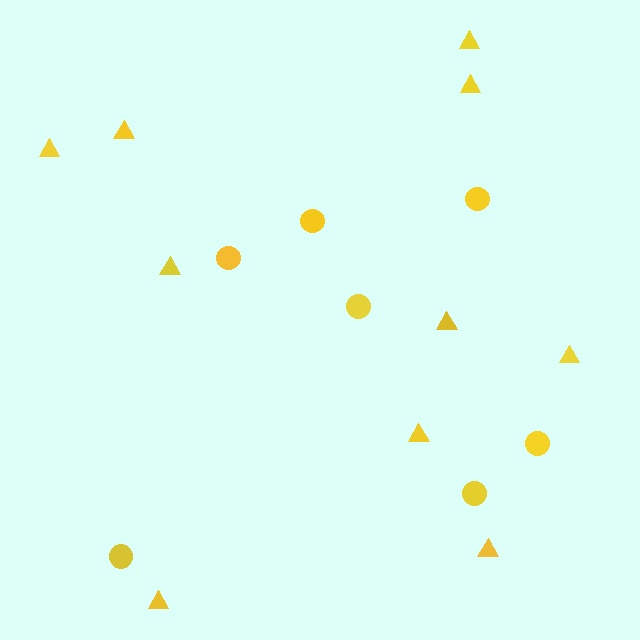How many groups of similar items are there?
There are 2 groups: one group of triangles (10) and one group of circles (7).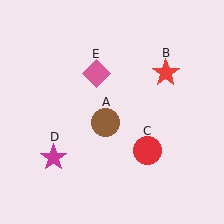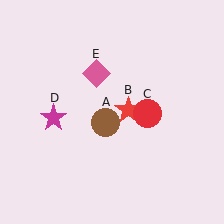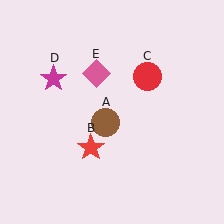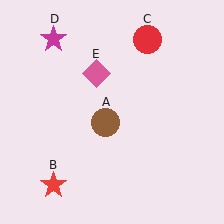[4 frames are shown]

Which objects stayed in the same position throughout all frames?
Brown circle (object A) and pink diamond (object E) remained stationary.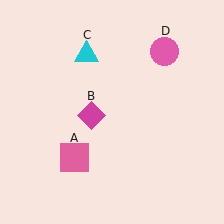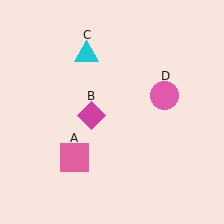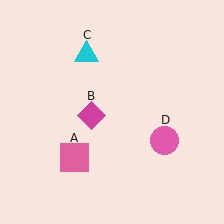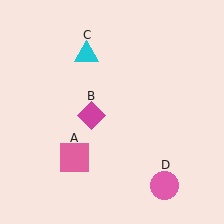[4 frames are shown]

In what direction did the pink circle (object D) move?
The pink circle (object D) moved down.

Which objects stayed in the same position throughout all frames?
Pink square (object A) and magenta diamond (object B) and cyan triangle (object C) remained stationary.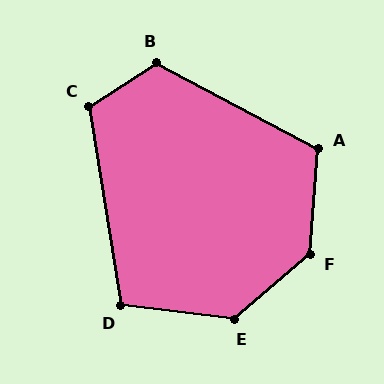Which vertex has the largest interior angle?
F, at approximately 135 degrees.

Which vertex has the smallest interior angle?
D, at approximately 106 degrees.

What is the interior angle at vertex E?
Approximately 133 degrees (obtuse).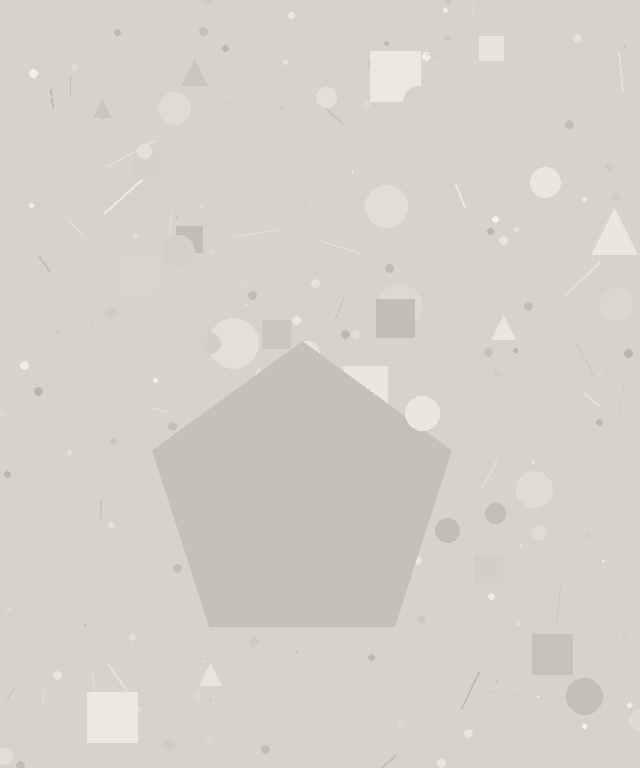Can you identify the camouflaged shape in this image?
The camouflaged shape is a pentagon.